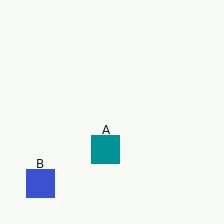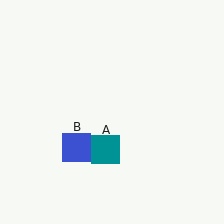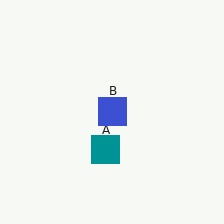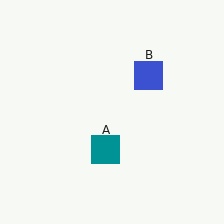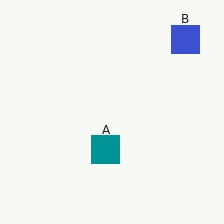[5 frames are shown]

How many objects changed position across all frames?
1 object changed position: blue square (object B).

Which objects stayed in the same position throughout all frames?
Teal square (object A) remained stationary.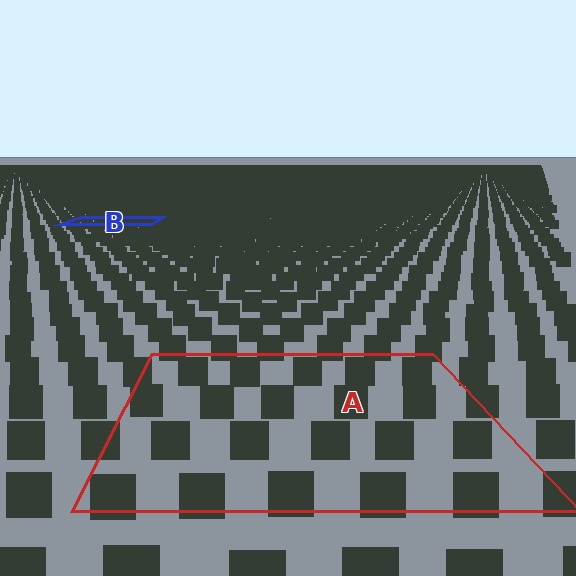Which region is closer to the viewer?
Region A is closer. The texture elements there are larger and more spread out.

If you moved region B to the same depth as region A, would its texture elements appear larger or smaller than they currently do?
They would appear larger. At a closer depth, the same texture elements are projected at a bigger on-screen size.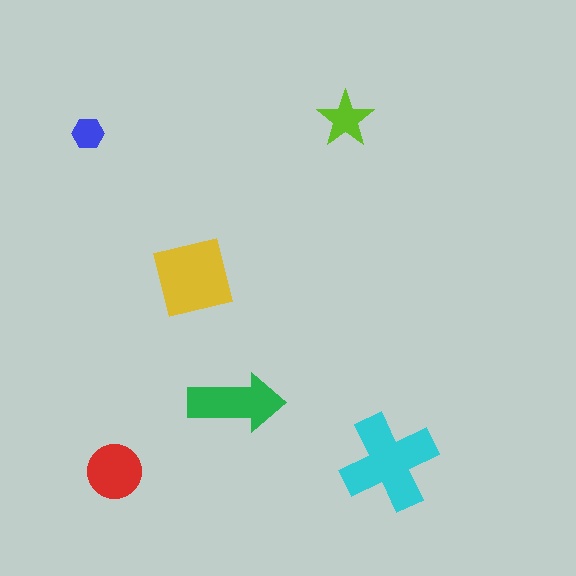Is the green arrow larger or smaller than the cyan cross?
Smaller.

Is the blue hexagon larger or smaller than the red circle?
Smaller.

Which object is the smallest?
The blue hexagon.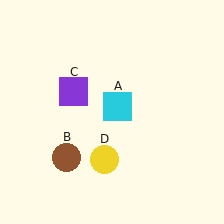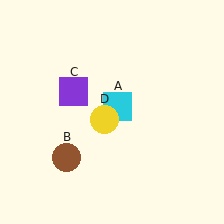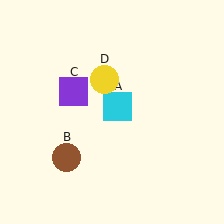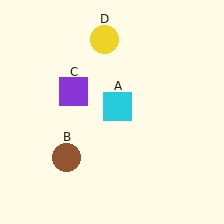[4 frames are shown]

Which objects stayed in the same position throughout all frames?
Cyan square (object A) and brown circle (object B) and purple square (object C) remained stationary.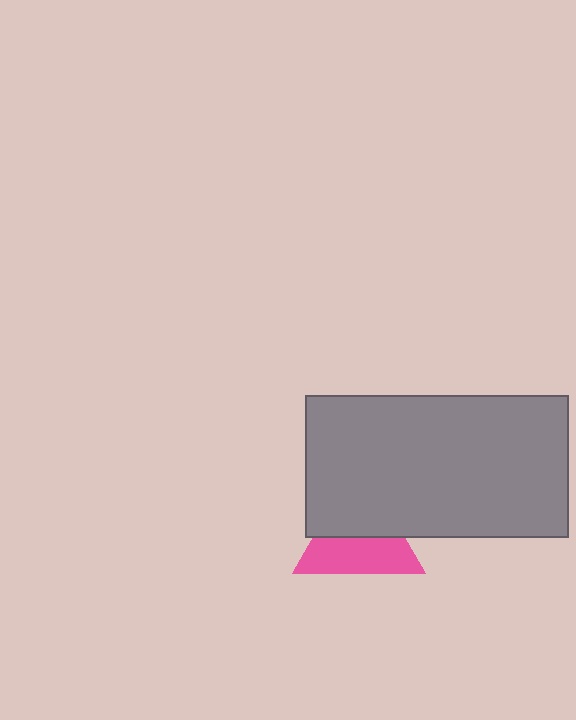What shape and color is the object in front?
The object in front is a gray rectangle.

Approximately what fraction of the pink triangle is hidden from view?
Roughly 47% of the pink triangle is hidden behind the gray rectangle.